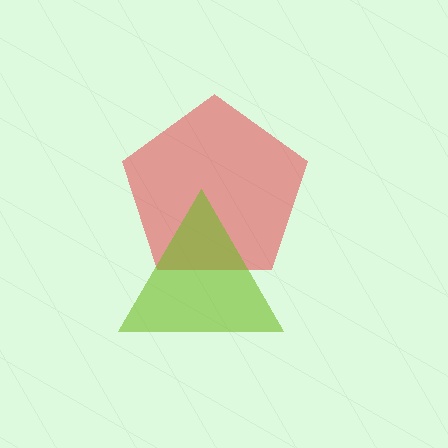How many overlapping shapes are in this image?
There are 2 overlapping shapes in the image.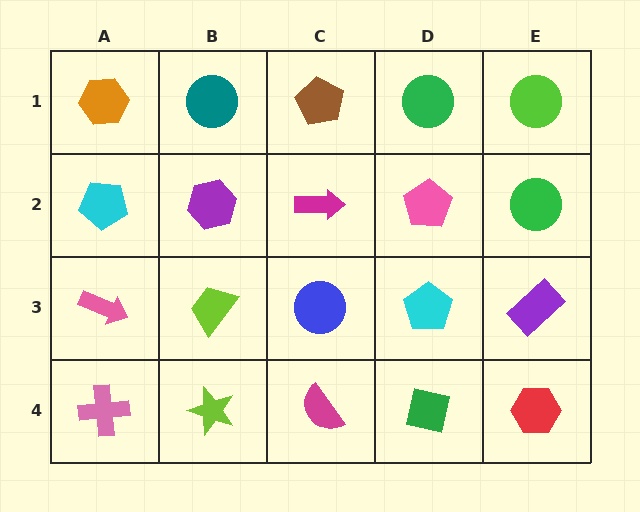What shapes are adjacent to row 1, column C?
A magenta arrow (row 2, column C), a teal circle (row 1, column B), a green circle (row 1, column D).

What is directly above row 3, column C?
A magenta arrow.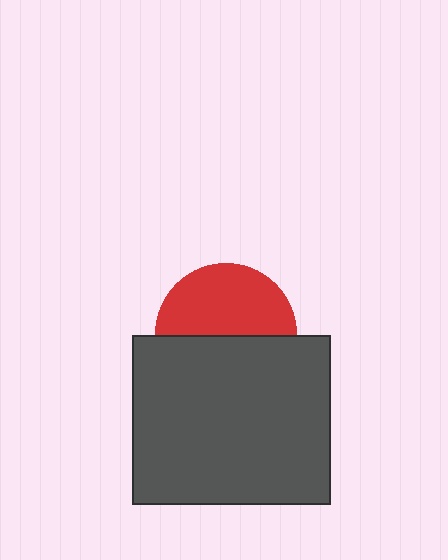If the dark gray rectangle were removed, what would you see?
You would see the complete red circle.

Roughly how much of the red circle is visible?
About half of it is visible (roughly 51%).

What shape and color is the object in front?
The object in front is a dark gray rectangle.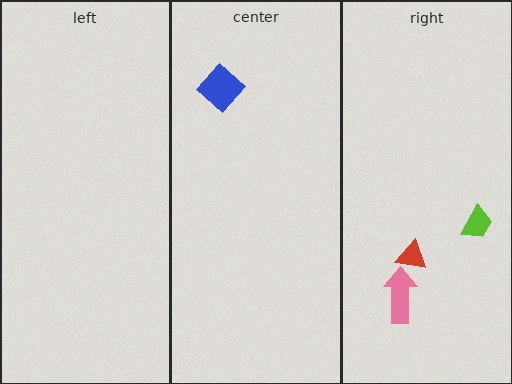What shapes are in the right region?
The lime trapezoid, the pink arrow, the red triangle.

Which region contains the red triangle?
The right region.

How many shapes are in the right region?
3.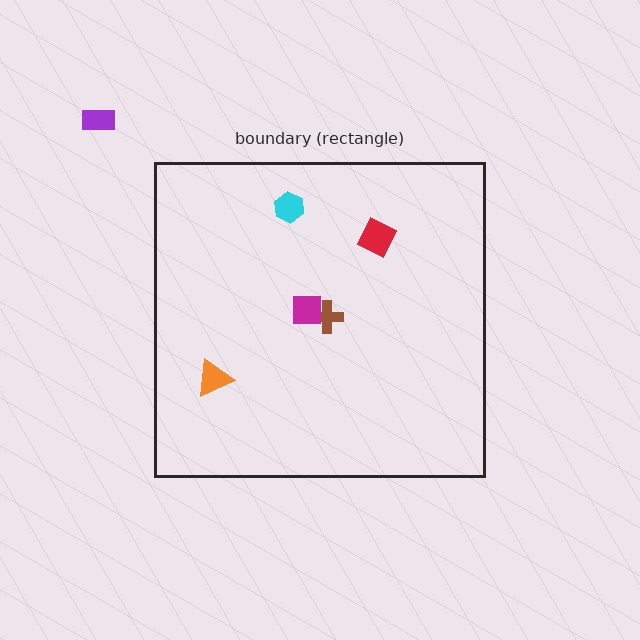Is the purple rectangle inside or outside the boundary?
Outside.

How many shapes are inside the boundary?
5 inside, 1 outside.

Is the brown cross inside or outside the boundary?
Inside.